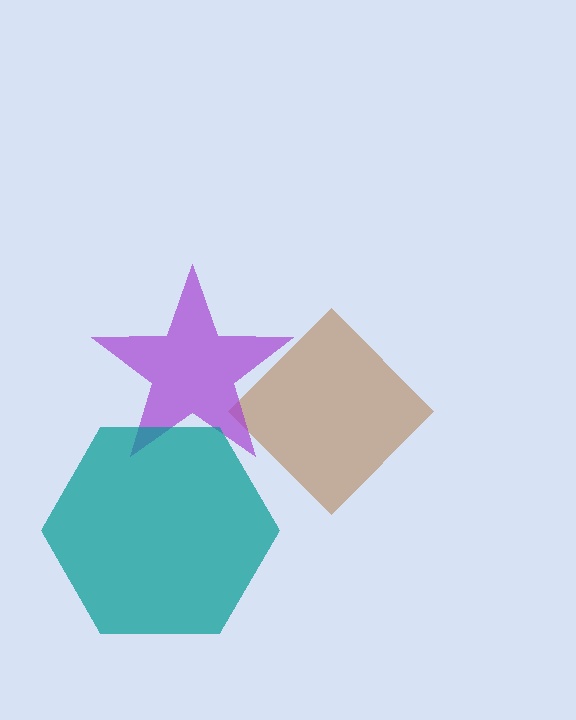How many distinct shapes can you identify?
There are 3 distinct shapes: a brown diamond, a purple star, a teal hexagon.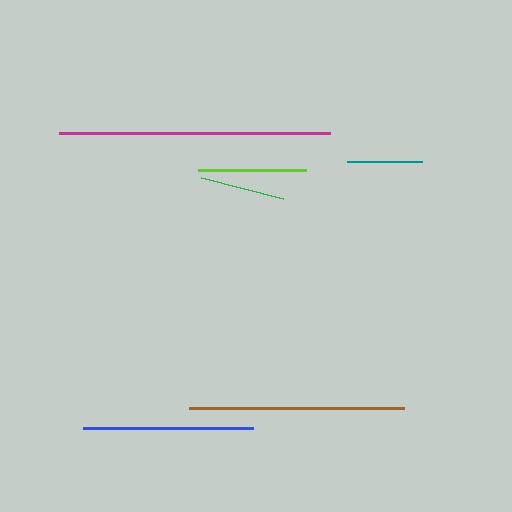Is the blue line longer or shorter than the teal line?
The blue line is longer than the teal line.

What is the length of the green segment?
The green segment is approximately 84 pixels long.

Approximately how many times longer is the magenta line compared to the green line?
The magenta line is approximately 3.2 times the length of the green line.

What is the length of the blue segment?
The blue segment is approximately 170 pixels long.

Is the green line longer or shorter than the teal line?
The green line is longer than the teal line.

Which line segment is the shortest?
The teal line is the shortest at approximately 75 pixels.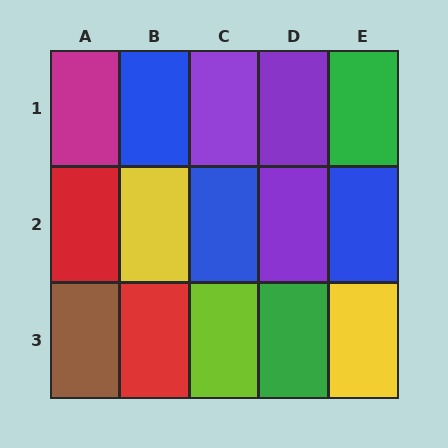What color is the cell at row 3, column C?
Lime.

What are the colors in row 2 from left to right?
Red, yellow, blue, purple, blue.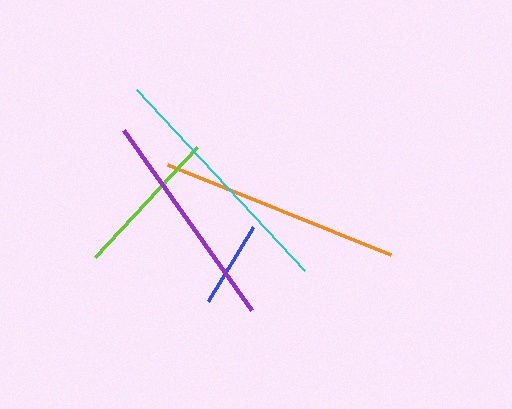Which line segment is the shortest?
The blue line is the shortest at approximately 86 pixels.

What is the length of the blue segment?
The blue segment is approximately 86 pixels long.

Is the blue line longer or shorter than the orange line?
The orange line is longer than the blue line.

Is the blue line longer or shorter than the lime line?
The lime line is longer than the blue line.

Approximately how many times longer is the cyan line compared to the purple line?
The cyan line is approximately 1.1 times the length of the purple line.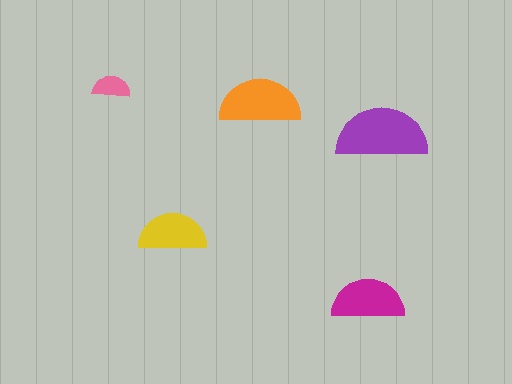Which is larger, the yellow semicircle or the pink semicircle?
The yellow one.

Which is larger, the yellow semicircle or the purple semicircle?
The purple one.